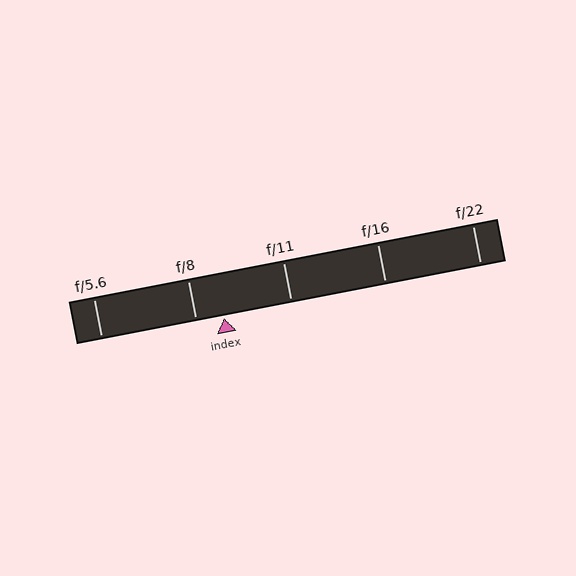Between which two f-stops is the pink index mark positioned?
The index mark is between f/8 and f/11.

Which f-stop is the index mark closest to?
The index mark is closest to f/8.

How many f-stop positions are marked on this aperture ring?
There are 5 f-stop positions marked.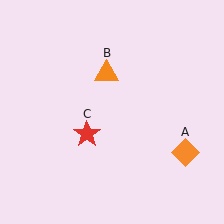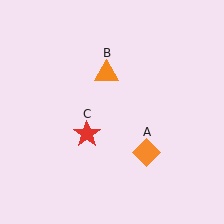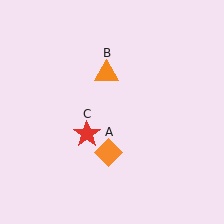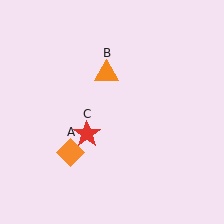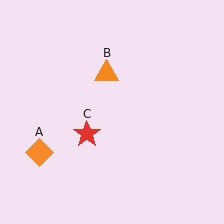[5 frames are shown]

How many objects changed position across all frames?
1 object changed position: orange diamond (object A).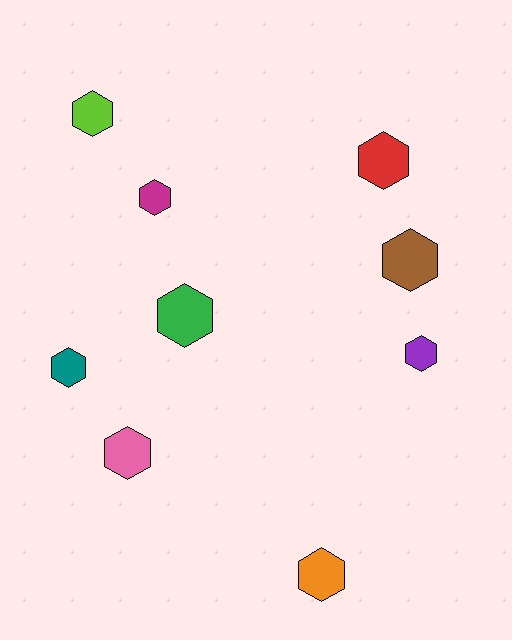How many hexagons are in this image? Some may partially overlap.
There are 9 hexagons.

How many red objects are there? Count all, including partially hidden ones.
There is 1 red object.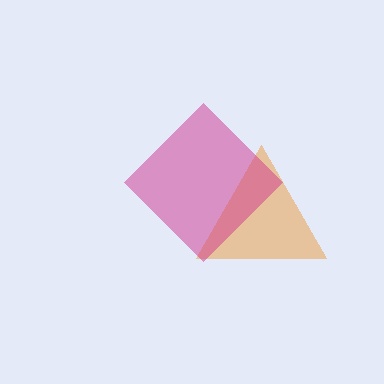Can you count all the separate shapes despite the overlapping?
Yes, there are 2 separate shapes.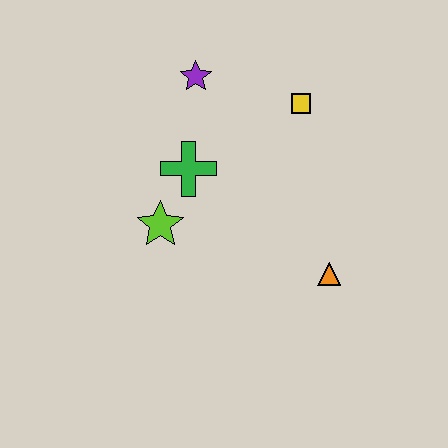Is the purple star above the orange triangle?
Yes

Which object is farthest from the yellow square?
The lime star is farthest from the yellow square.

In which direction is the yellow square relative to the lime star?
The yellow square is to the right of the lime star.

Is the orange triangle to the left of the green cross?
No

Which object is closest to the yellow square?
The purple star is closest to the yellow square.